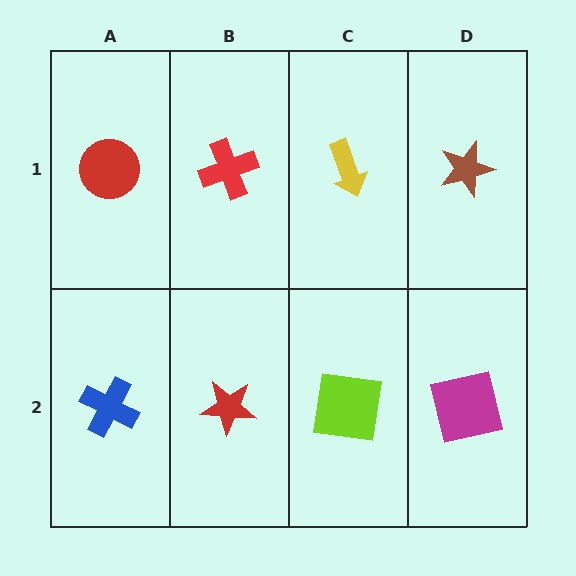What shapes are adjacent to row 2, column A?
A red circle (row 1, column A), a red star (row 2, column B).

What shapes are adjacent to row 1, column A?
A blue cross (row 2, column A), a red cross (row 1, column B).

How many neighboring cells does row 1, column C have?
3.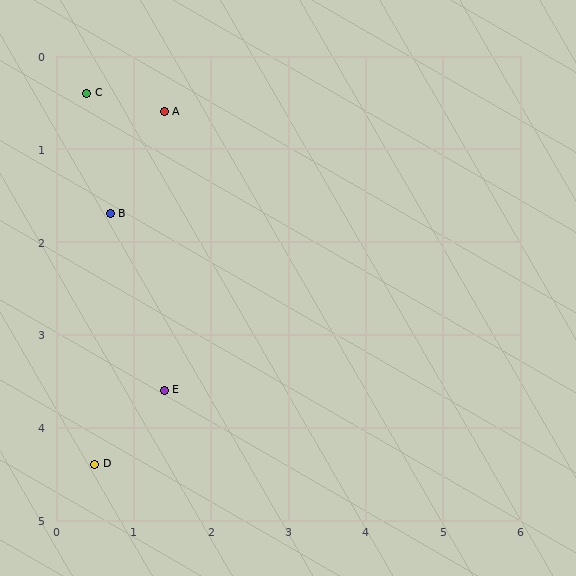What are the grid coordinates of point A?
Point A is at approximately (1.4, 0.6).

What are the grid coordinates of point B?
Point B is at approximately (0.7, 1.7).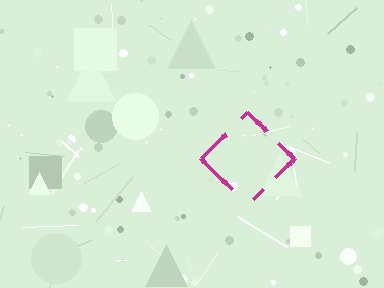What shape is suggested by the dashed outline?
The dashed outline suggests a diamond.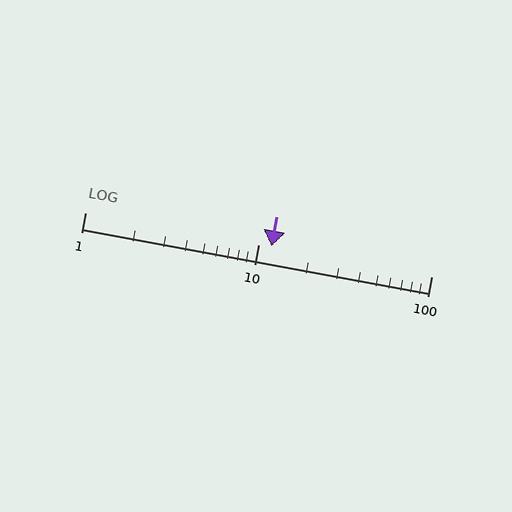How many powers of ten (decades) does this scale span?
The scale spans 2 decades, from 1 to 100.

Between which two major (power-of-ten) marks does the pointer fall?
The pointer is between 10 and 100.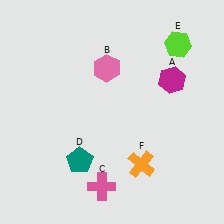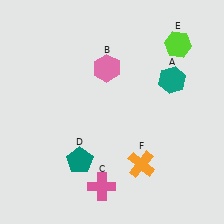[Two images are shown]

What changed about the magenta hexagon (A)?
In Image 1, A is magenta. In Image 2, it changed to teal.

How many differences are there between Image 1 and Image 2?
There is 1 difference between the two images.